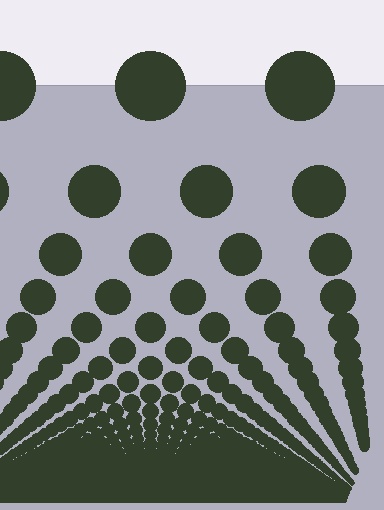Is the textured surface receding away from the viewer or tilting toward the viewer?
The surface appears to tilt toward the viewer. Texture elements get larger and sparser toward the top.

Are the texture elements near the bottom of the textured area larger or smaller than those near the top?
Smaller. The gradient is inverted — elements near the bottom are smaller and denser.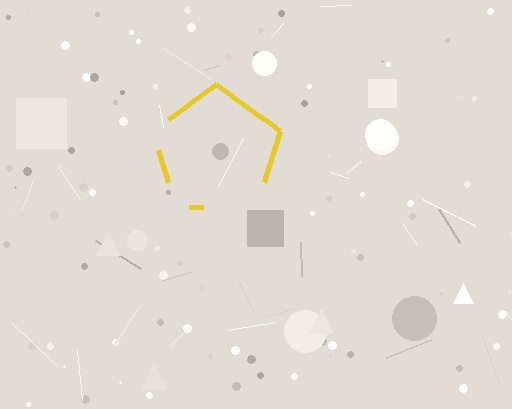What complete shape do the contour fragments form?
The contour fragments form a pentagon.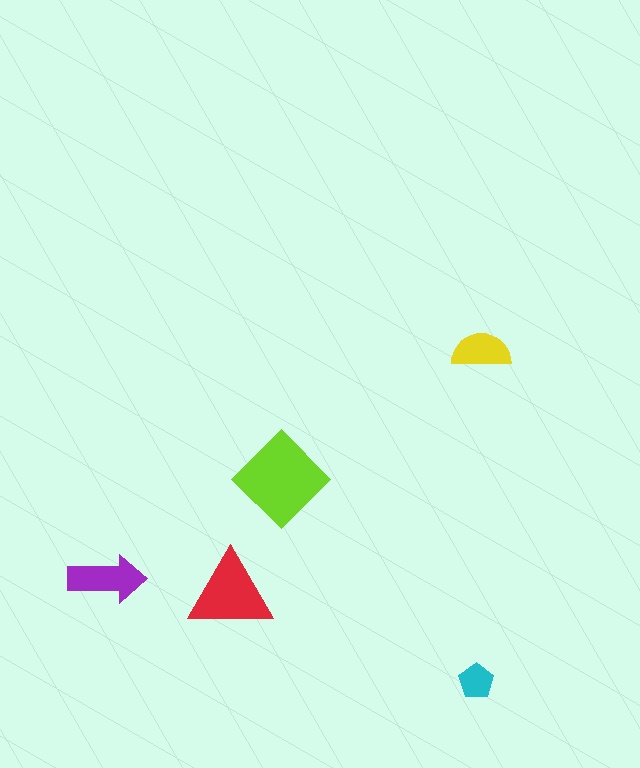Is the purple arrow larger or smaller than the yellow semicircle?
Larger.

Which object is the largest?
The lime diamond.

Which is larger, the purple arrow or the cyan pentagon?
The purple arrow.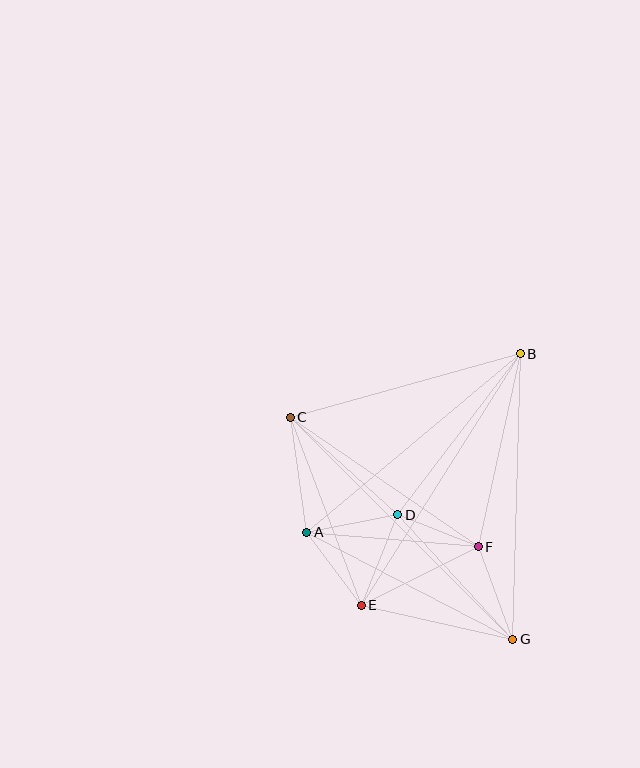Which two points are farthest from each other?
Points C and G are farthest from each other.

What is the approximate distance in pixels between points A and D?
The distance between A and D is approximately 93 pixels.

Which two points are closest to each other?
Points D and F are closest to each other.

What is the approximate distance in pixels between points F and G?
The distance between F and G is approximately 99 pixels.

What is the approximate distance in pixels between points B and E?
The distance between B and E is approximately 297 pixels.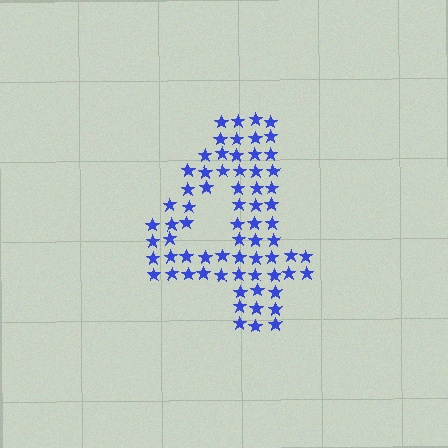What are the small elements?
The small elements are stars.